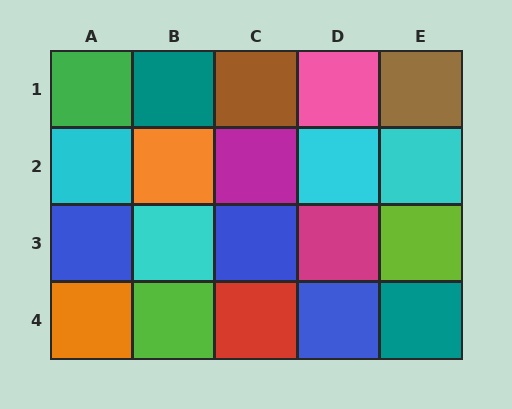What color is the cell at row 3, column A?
Blue.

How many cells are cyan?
4 cells are cyan.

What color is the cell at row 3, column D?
Magenta.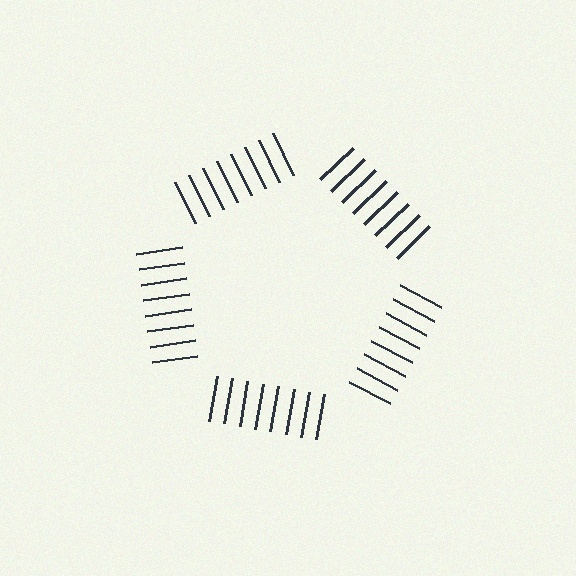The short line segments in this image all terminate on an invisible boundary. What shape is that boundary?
An illusory pentagon — the line segments terminate on its edges but no continuous stroke is drawn.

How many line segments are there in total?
40 — 8 along each of the 5 edges.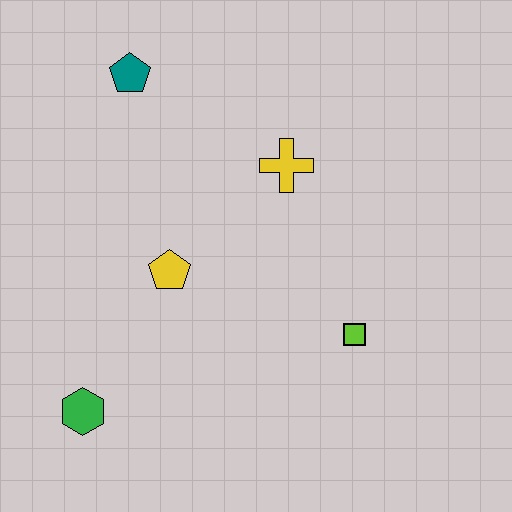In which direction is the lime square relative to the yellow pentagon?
The lime square is to the right of the yellow pentagon.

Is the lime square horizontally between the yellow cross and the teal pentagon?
No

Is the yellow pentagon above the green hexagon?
Yes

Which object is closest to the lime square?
The yellow cross is closest to the lime square.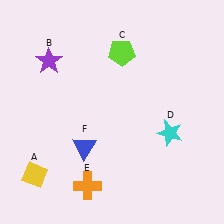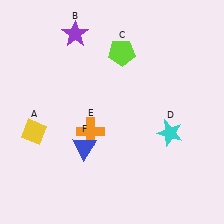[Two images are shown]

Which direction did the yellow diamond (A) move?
The yellow diamond (A) moved up.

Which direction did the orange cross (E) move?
The orange cross (E) moved up.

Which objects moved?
The objects that moved are: the yellow diamond (A), the purple star (B), the orange cross (E).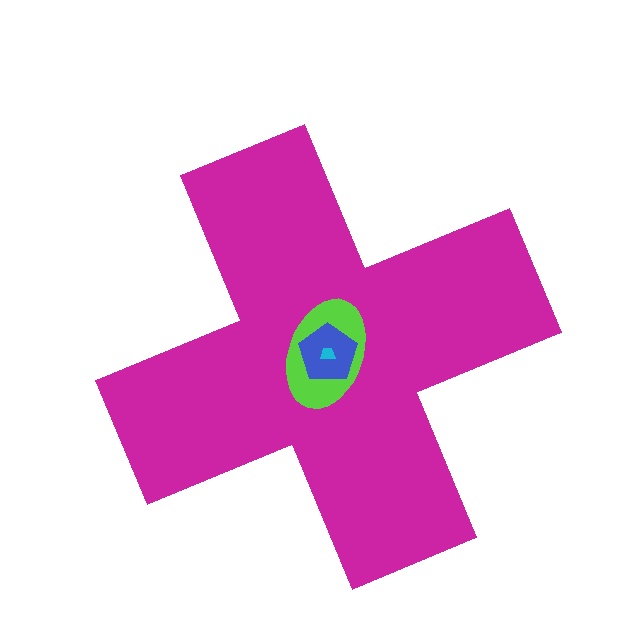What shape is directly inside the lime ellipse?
The blue pentagon.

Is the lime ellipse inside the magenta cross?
Yes.